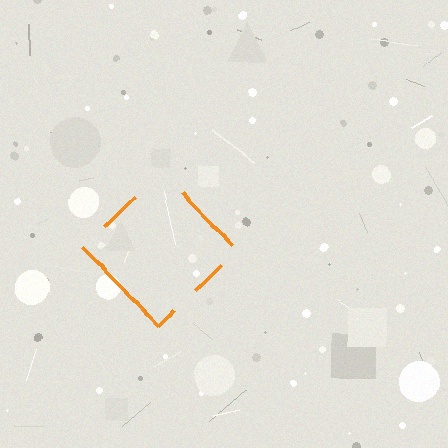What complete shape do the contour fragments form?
The contour fragments form a diamond.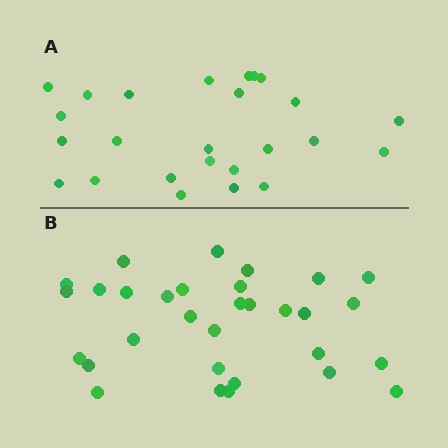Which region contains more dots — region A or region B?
Region B (the bottom region) has more dots.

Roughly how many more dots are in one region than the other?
Region B has about 6 more dots than region A.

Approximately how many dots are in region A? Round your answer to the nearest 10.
About 20 dots. (The exact count is 25, which rounds to 20.)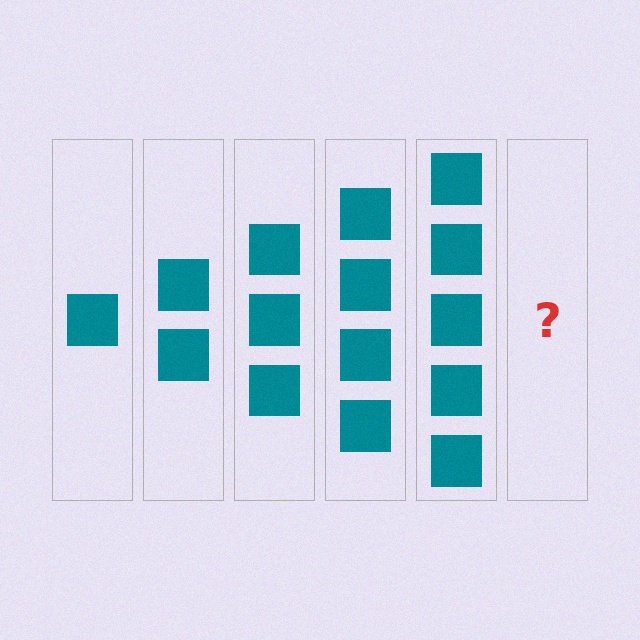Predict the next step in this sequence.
The next step is 6 squares.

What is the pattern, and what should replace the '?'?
The pattern is that each step adds one more square. The '?' should be 6 squares.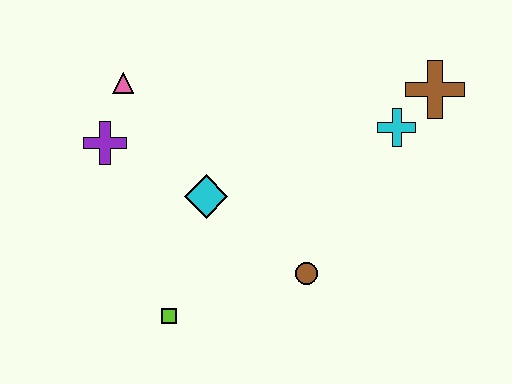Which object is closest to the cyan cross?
The brown cross is closest to the cyan cross.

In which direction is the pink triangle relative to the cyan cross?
The pink triangle is to the left of the cyan cross.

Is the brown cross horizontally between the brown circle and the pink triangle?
No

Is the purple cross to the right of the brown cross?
No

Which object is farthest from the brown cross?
The lime square is farthest from the brown cross.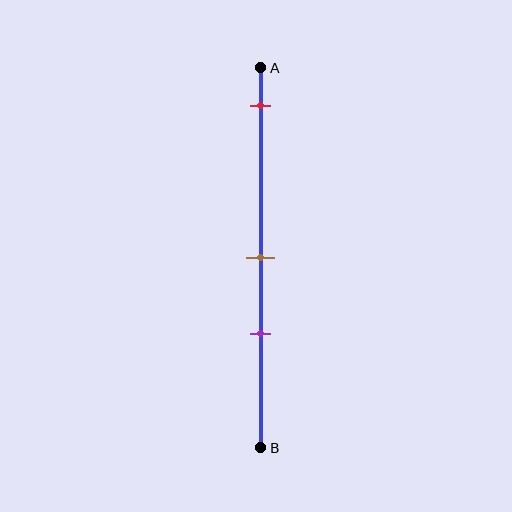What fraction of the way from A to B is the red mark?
The red mark is approximately 10% (0.1) of the way from A to B.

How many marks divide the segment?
There are 3 marks dividing the segment.